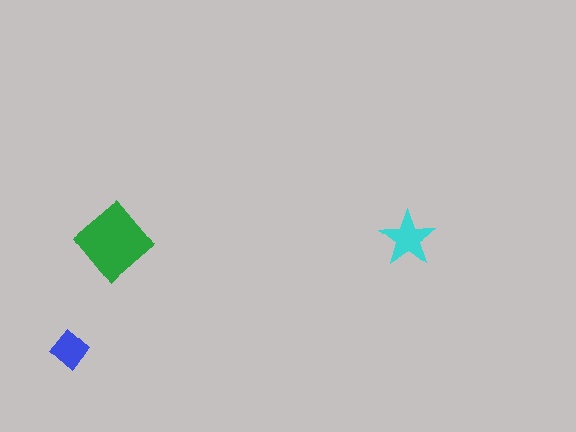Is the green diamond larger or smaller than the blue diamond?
Larger.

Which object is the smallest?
The blue diamond.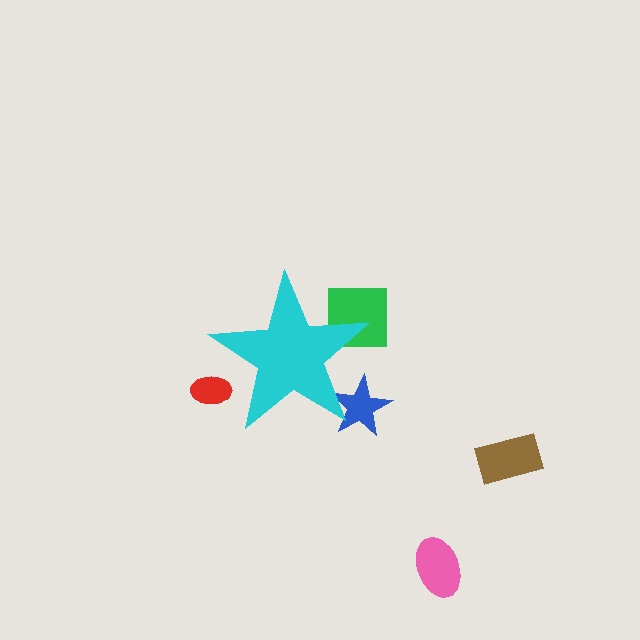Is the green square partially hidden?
Yes, the green square is partially hidden behind the cyan star.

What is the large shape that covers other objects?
A cyan star.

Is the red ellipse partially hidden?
Yes, the red ellipse is partially hidden behind the cyan star.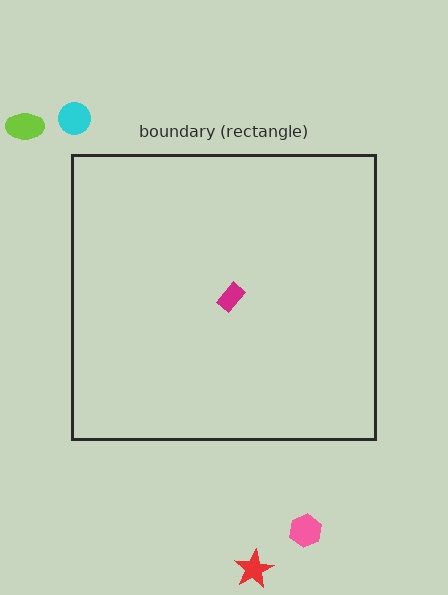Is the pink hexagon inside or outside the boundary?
Outside.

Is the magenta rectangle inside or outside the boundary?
Inside.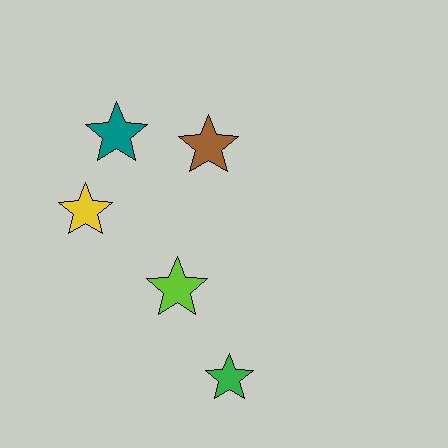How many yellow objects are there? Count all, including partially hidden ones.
There is 1 yellow object.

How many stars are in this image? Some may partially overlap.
There are 5 stars.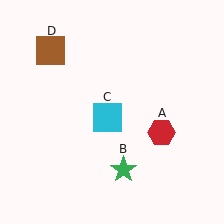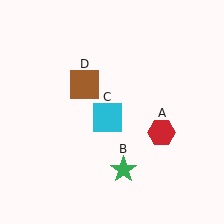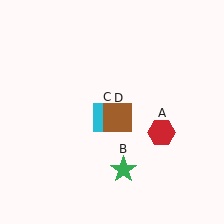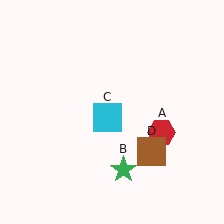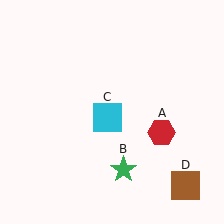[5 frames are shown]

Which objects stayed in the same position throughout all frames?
Red hexagon (object A) and green star (object B) and cyan square (object C) remained stationary.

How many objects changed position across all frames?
1 object changed position: brown square (object D).